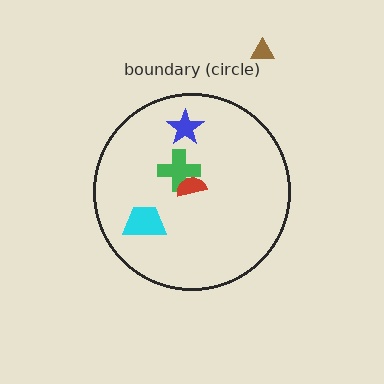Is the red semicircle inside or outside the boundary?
Inside.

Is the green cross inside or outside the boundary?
Inside.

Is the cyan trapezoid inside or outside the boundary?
Inside.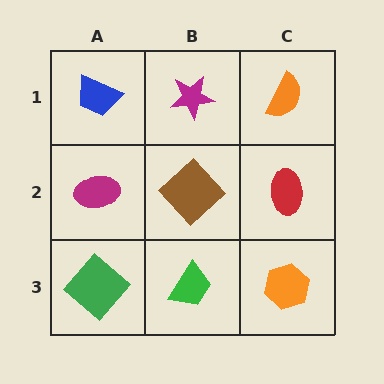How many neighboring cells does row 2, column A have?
3.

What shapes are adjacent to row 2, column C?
An orange semicircle (row 1, column C), an orange hexagon (row 3, column C), a brown diamond (row 2, column B).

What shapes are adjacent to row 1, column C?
A red ellipse (row 2, column C), a magenta star (row 1, column B).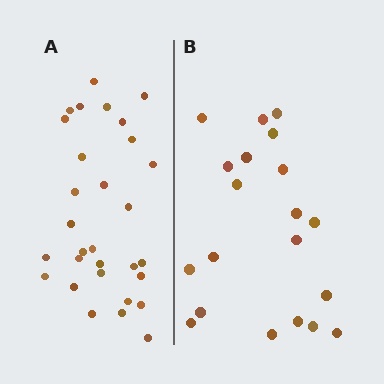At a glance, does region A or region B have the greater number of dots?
Region A (the left region) has more dots.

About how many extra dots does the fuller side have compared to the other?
Region A has roughly 10 or so more dots than region B.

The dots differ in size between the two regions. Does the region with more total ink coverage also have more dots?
No. Region B has more total ink coverage because its dots are larger, but region A actually contains more individual dots. Total area can be misleading — the number of items is what matters here.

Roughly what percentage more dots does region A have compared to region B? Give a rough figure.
About 50% more.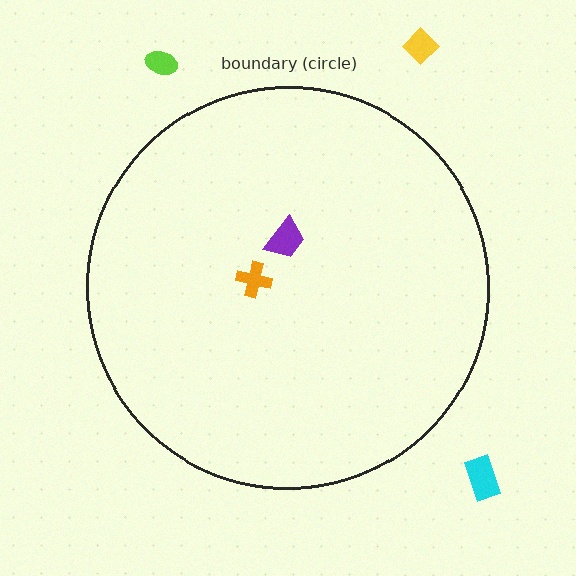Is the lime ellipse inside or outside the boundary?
Outside.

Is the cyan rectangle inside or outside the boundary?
Outside.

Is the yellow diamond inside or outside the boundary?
Outside.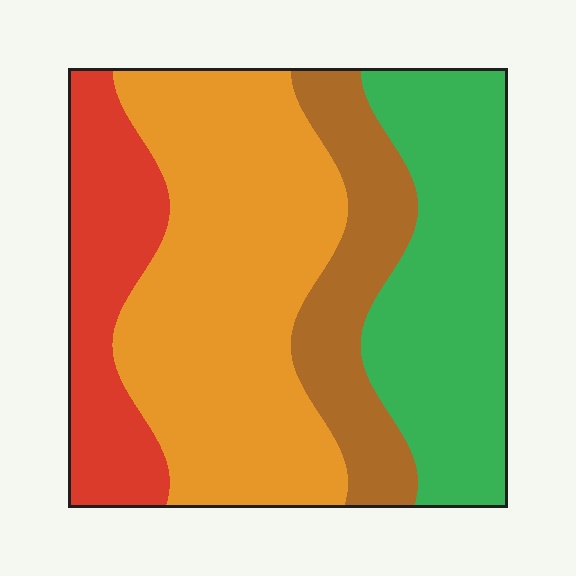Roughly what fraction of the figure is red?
Red takes up about one sixth (1/6) of the figure.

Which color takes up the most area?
Orange, at roughly 40%.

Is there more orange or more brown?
Orange.